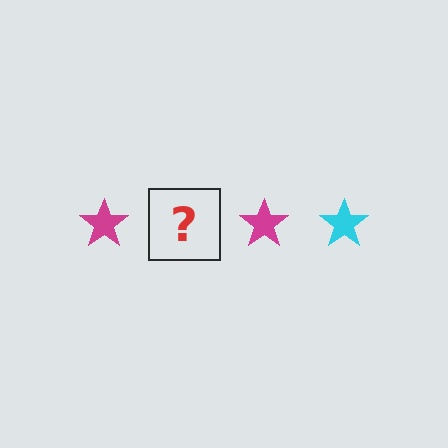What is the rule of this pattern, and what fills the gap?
The rule is that the pattern cycles through magenta, cyan stars. The gap should be filled with a cyan star.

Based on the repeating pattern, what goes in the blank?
The blank should be a cyan star.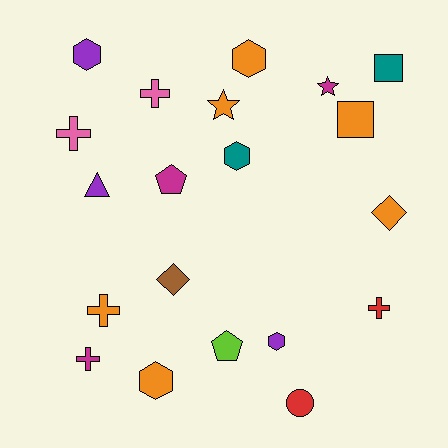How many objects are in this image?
There are 20 objects.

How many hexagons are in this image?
There are 5 hexagons.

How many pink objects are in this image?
There are 2 pink objects.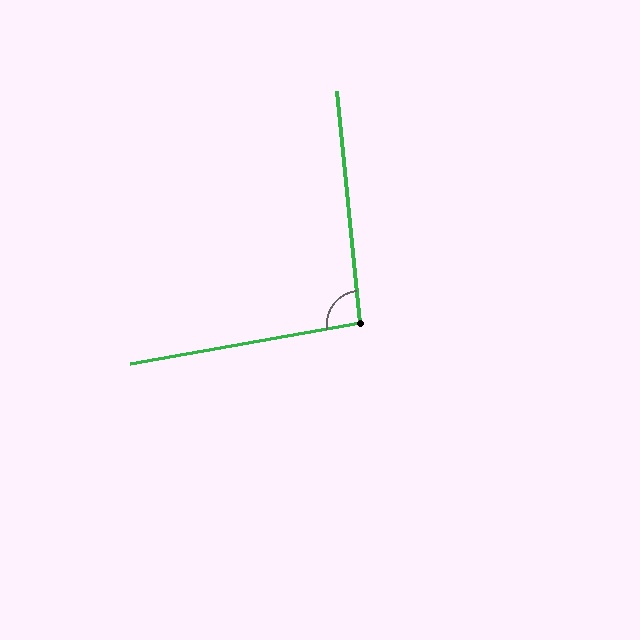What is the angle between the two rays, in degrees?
Approximately 94 degrees.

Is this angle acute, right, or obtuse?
It is approximately a right angle.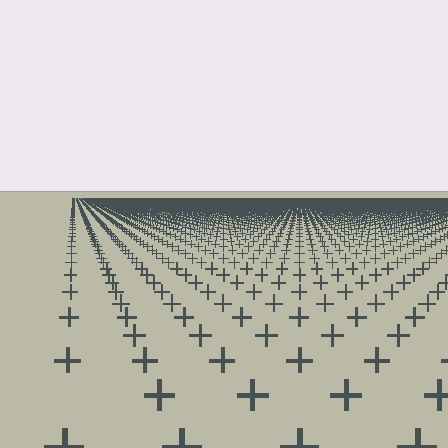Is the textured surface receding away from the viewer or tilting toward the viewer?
The surface is receding away from the viewer. Texture elements get smaller and denser toward the top.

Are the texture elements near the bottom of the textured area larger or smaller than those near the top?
Larger. Near the bottom, elements are closer to the viewer and appear at a bigger on-screen size.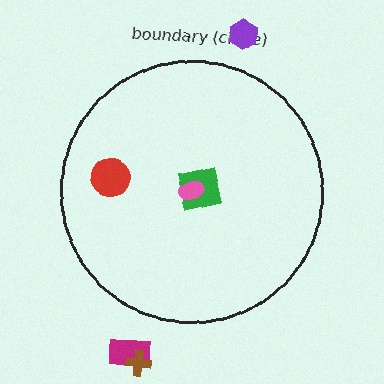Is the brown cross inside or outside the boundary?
Outside.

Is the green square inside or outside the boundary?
Inside.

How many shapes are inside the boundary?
3 inside, 3 outside.